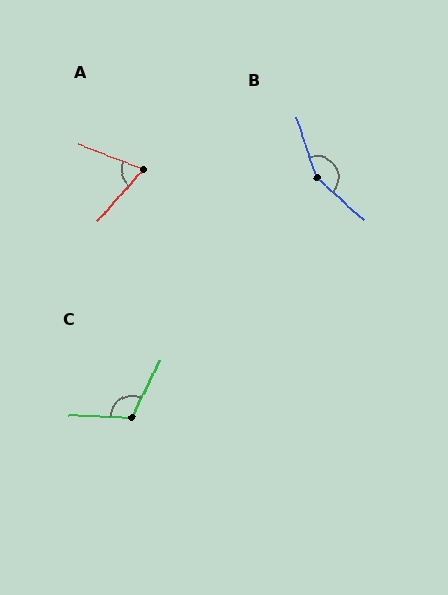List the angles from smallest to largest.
A (70°), C (115°), B (150°).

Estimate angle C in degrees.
Approximately 115 degrees.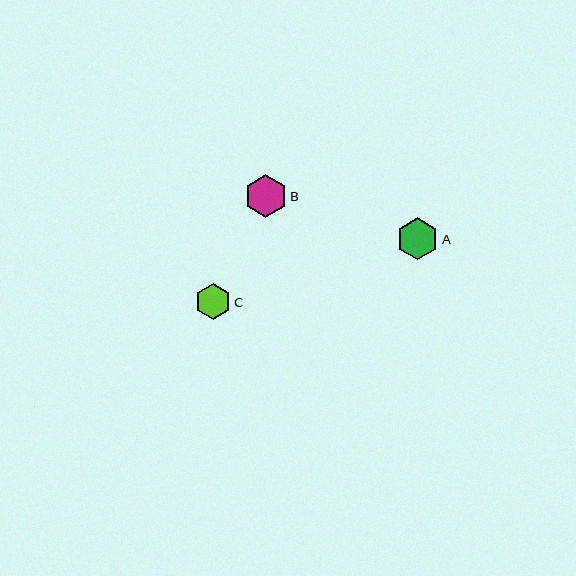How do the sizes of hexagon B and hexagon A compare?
Hexagon B and hexagon A are approximately the same size.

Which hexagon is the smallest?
Hexagon C is the smallest with a size of approximately 36 pixels.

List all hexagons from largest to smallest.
From largest to smallest: B, A, C.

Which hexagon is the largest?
Hexagon B is the largest with a size of approximately 43 pixels.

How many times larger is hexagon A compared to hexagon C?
Hexagon A is approximately 1.2 times the size of hexagon C.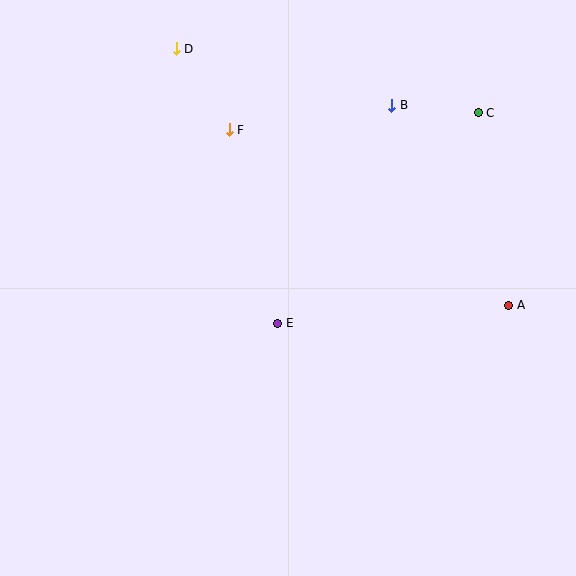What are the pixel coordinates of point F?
Point F is at (229, 130).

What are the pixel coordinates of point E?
Point E is at (278, 323).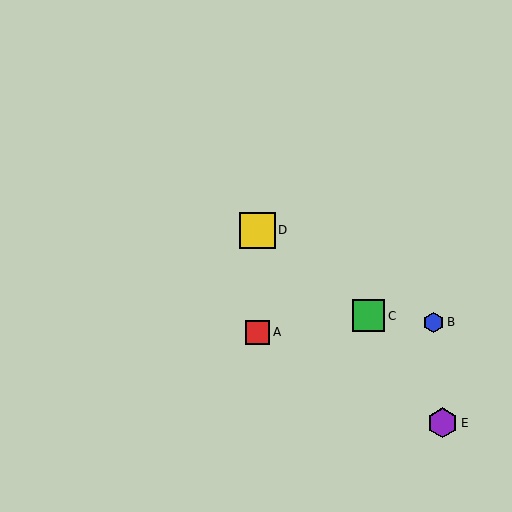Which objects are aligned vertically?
Objects A, D are aligned vertically.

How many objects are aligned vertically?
2 objects (A, D) are aligned vertically.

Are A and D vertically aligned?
Yes, both are at x≈258.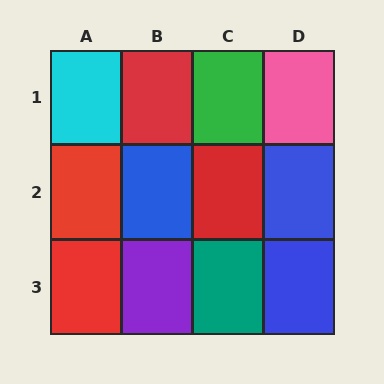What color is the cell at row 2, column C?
Red.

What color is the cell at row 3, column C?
Teal.